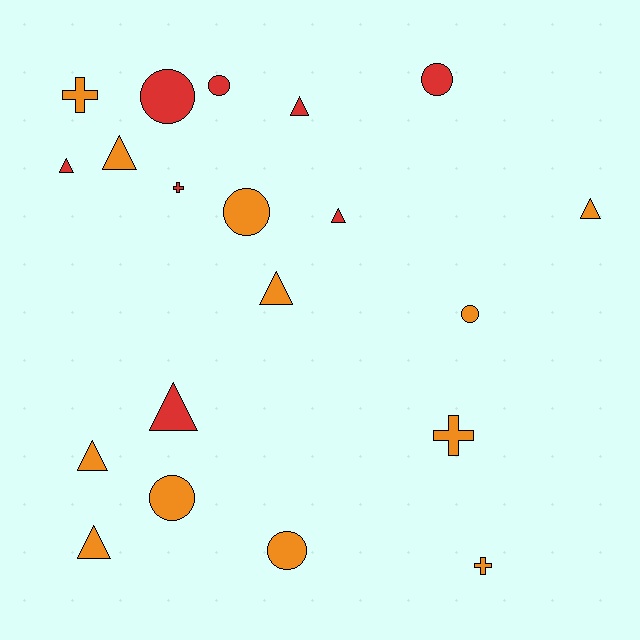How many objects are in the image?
There are 20 objects.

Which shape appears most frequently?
Triangle, with 9 objects.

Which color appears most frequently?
Orange, with 12 objects.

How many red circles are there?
There are 3 red circles.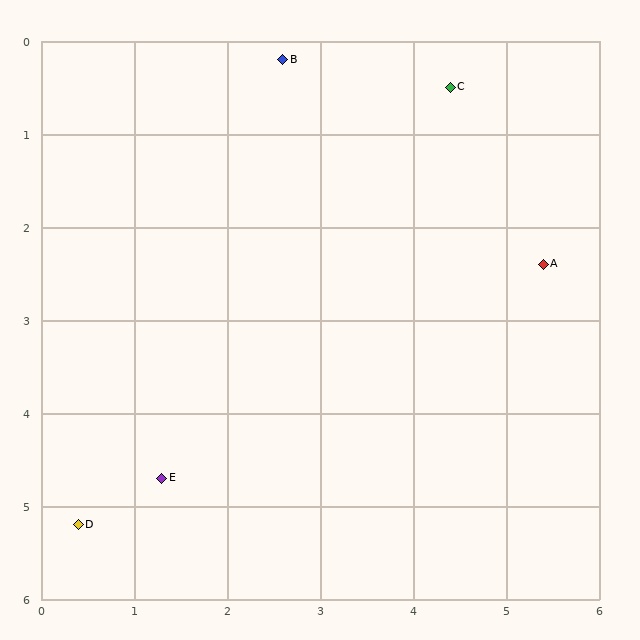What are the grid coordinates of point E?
Point E is at approximately (1.3, 4.7).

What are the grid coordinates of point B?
Point B is at approximately (2.6, 0.2).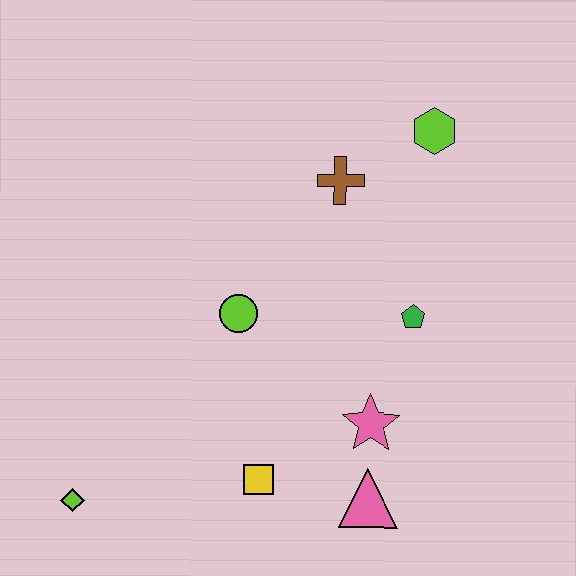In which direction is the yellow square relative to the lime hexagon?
The yellow square is below the lime hexagon.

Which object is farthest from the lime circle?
The lime hexagon is farthest from the lime circle.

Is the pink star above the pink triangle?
Yes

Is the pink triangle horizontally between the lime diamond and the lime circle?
No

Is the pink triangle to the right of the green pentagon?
No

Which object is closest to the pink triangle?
The pink star is closest to the pink triangle.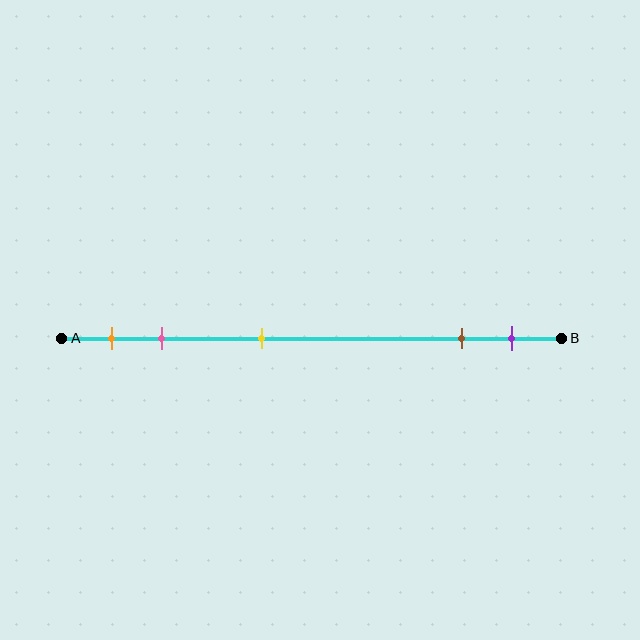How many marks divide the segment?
There are 5 marks dividing the segment.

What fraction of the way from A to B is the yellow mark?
The yellow mark is approximately 40% (0.4) of the way from A to B.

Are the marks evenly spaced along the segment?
No, the marks are not evenly spaced.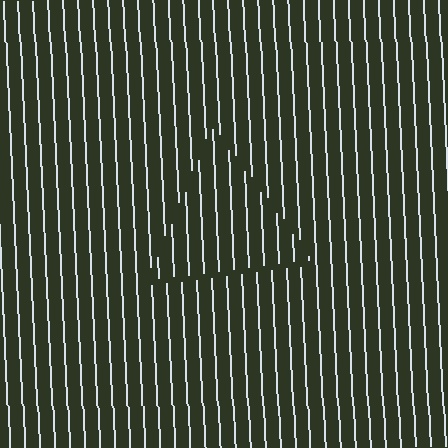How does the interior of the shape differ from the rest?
The interior of the shape contains the same grating, shifted by half a period — the contour is defined by the phase discontinuity where line-ends from the inner and outer gratings abut.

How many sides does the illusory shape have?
3 sides — the line-ends trace a triangle.